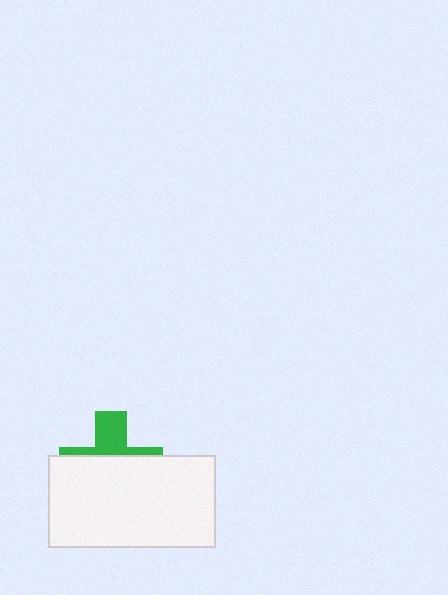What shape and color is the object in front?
The object in front is a white rectangle.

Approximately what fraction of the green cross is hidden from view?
Roughly 65% of the green cross is hidden behind the white rectangle.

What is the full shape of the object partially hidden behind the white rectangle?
The partially hidden object is a green cross.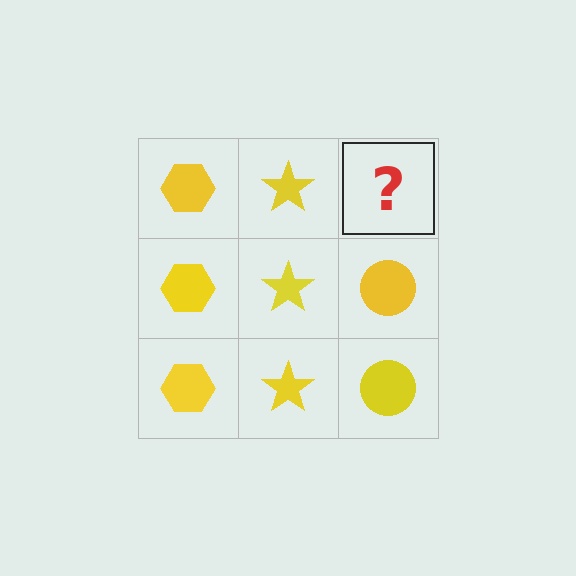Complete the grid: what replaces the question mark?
The question mark should be replaced with a yellow circle.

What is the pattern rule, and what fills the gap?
The rule is that each column has a consistent shape. The gap should be filled with a yellow circle.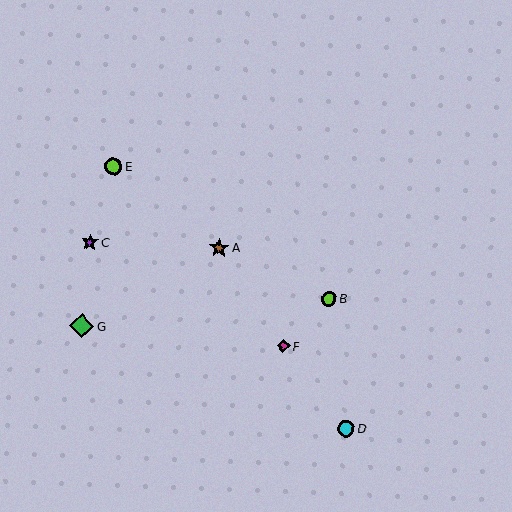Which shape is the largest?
The green diamond (labeled G) is the largest.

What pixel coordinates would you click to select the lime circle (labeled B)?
Click at (329, 299) to select the lime circle B.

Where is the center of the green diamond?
The center of the green diamond is at (82, 326).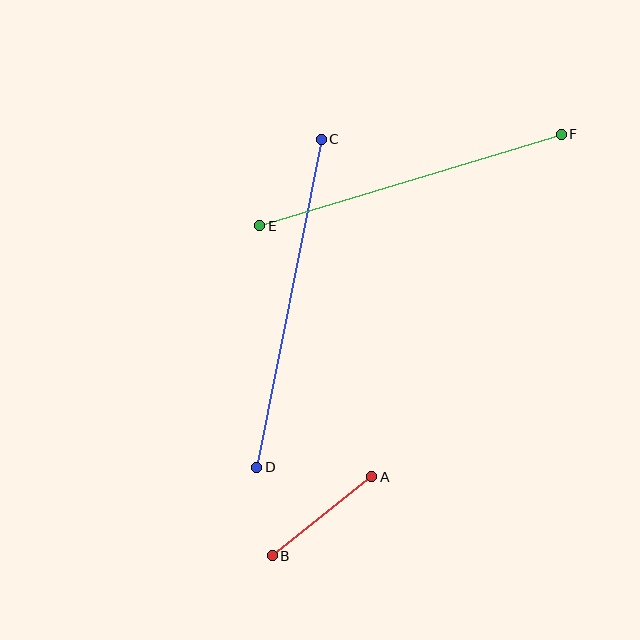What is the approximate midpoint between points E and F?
The midpoint is at approximately (410, 180) pixels.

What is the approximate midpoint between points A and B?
The midpoint is at approximately (322, 516) pixels.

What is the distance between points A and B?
The distance is approximately 127 pixels.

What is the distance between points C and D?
The distance is approximately 334 pixels.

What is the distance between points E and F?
The distance is approximately 315 pixels.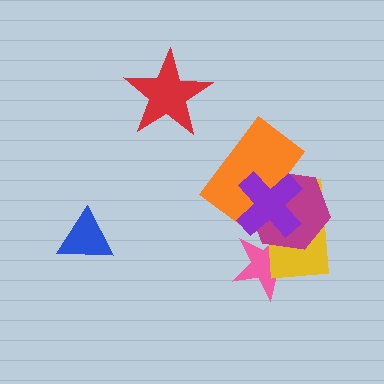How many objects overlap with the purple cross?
4 objects overlap with the purple cross.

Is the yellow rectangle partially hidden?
Yes, it is partially covered by another shape.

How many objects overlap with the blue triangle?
0 objects overlap with the blue triangle.